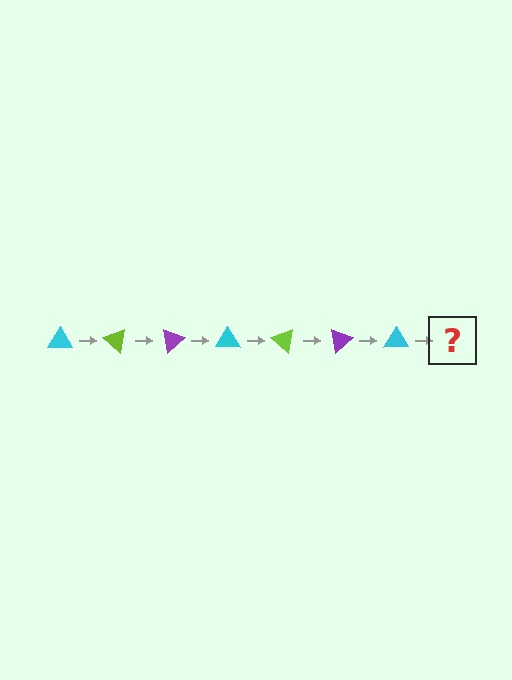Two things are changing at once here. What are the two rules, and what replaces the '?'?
The two rules are that it rotates 40 degrees each step and the color cycles through cyan, lime, and purple. The '?' should be a lime triangle, rotated 280 degrees from the start.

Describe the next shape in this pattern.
It should be a lime triangle, rotated 280 degrees from the start.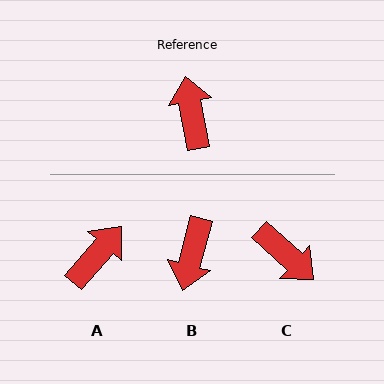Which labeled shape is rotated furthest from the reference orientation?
B, about 155 degrees away.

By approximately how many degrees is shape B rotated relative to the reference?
Approximately 155 degrees counter-clockwise.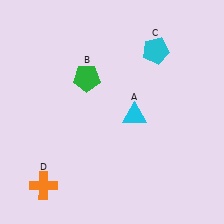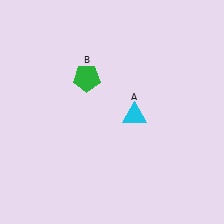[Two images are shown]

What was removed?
The cyan pentagon (C), the orange cross (D) were removed in Image 2.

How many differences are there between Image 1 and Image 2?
There are 2 differences between the two images.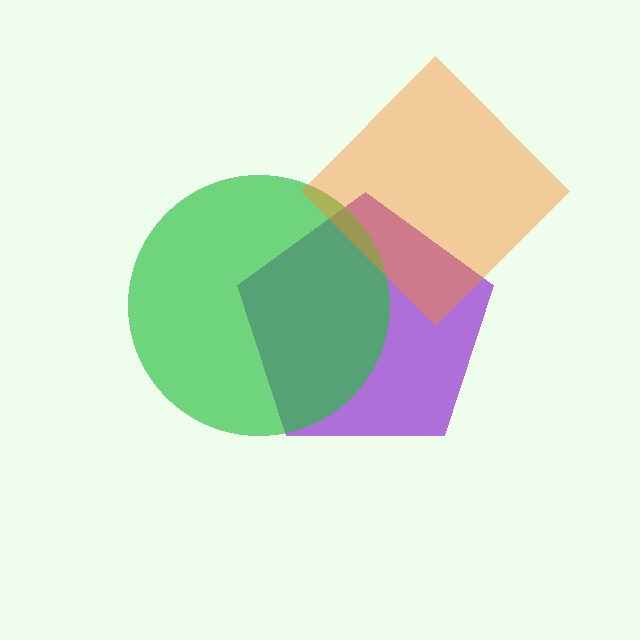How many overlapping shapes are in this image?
There are 3 overlapping shapes in the image.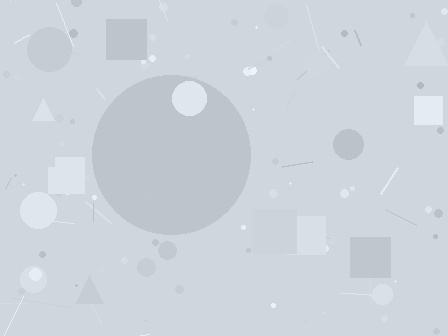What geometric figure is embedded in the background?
A circle is embedded in the background.